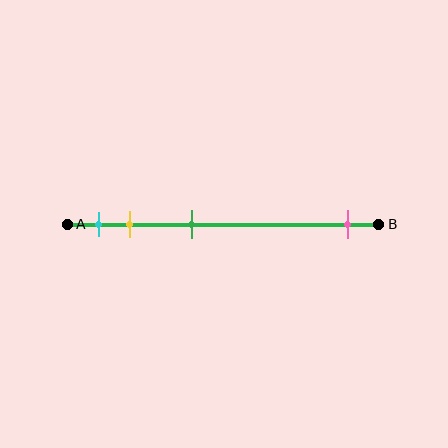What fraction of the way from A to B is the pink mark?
The pink mark is approximately 90% (0.9) of the way from A to B.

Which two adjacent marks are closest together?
The cyan and yellow marks are the closest adjacent pair.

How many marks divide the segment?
There are 4 marks dividing the segment.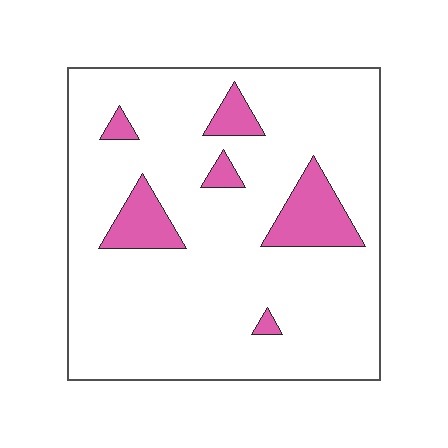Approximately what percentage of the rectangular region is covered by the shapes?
Approximately 10%.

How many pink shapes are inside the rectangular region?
6.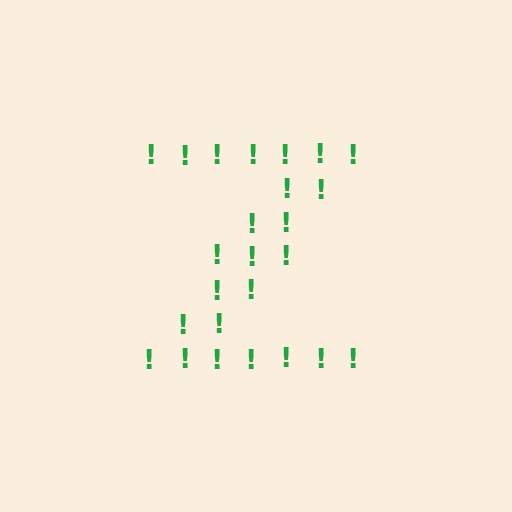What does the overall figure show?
The overall figure shows the letter Z.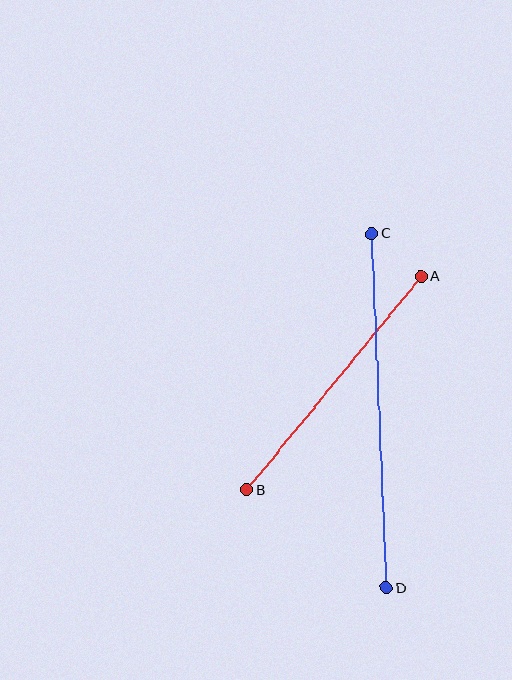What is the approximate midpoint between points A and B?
The midpoint is at approximately (334, 383) pixels.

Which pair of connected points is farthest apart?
Points C and D are farthest apart.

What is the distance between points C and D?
The distance is approximately 355 pixels.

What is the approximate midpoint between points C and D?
The midpoint is at approximately (379, 411) pixels.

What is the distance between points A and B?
The distance is approximately 275 pixels.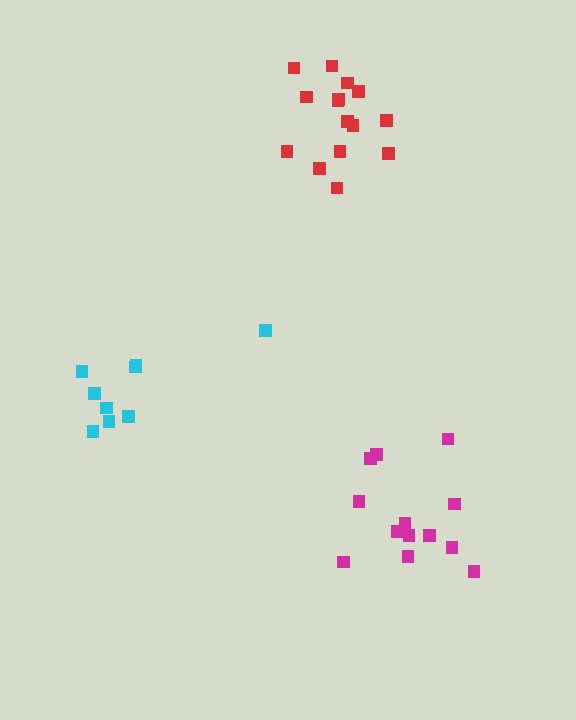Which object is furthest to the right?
The magenta cluster is rightmost.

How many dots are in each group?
Group 1: 13 dots, Group 2: 15 dots, Group 3: 9 dots (37 total).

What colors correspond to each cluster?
The clusters are colored: magenta, red, cyan.